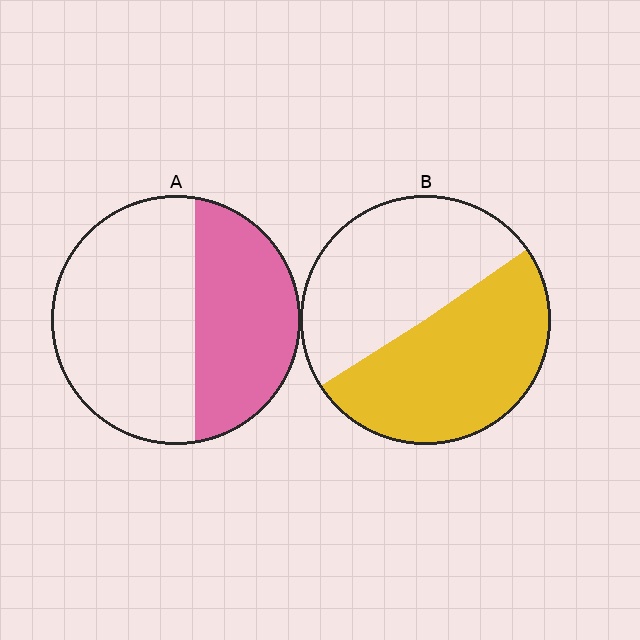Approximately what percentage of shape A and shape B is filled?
A is approximately 40% and B is approximately 50%.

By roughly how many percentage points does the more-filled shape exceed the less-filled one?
By roughly 10 percentage points (B over A).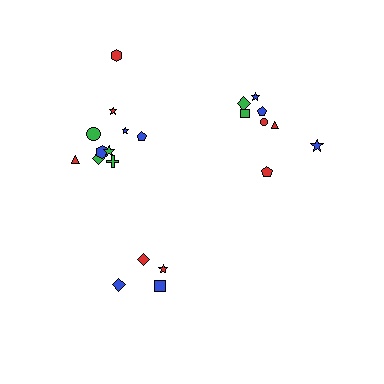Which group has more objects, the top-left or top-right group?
The top-left group.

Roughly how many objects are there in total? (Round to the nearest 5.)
Roughly 20 objects in total.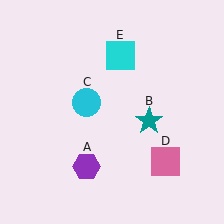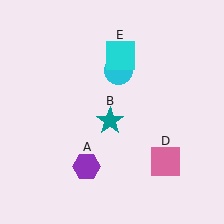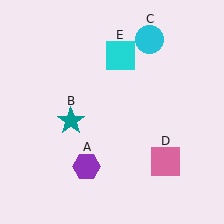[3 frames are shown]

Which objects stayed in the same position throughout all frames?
Purple hexagon (object A) and pink square (object D) and cyan square (object E) remained stationary.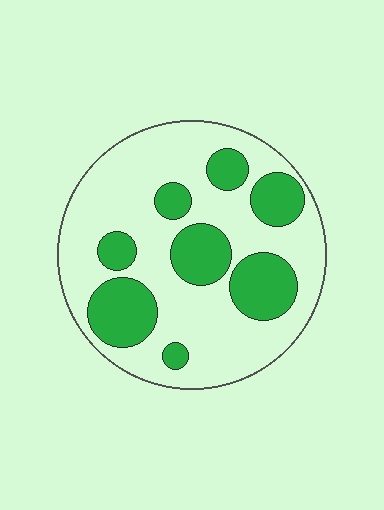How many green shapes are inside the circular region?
8.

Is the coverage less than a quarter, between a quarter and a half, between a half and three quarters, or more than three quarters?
Between a quarter and a half.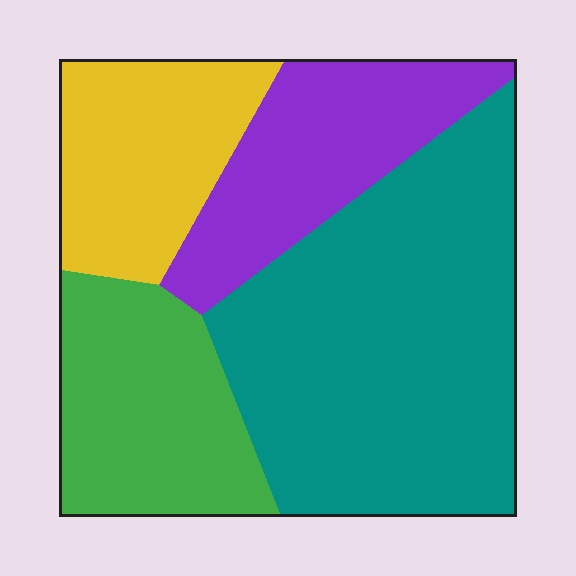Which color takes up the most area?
Teal, at roughly 45%.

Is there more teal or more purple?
Teal.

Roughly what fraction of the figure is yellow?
Yellow takes up about one sixth (1/6) of the figure.